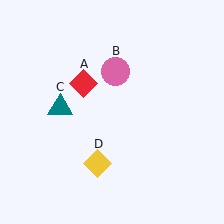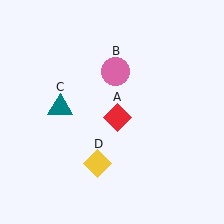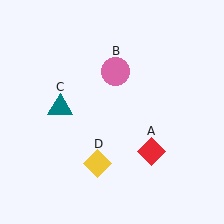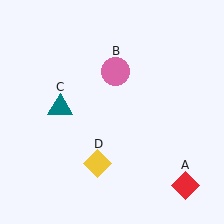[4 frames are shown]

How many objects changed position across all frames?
1 object changed position: red diamond (object A).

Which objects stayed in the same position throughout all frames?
Pink circle (object B) and teal triangle (object C) and yellow diamond (object D) remained stationary.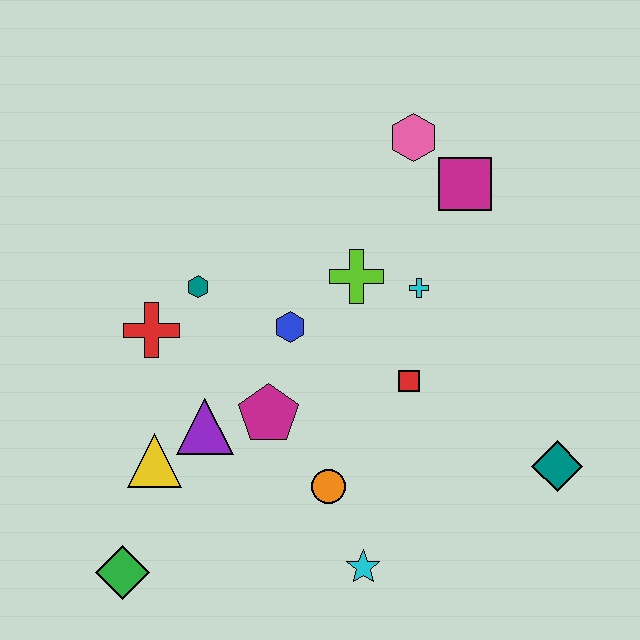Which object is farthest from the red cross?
The teal diamond is farthest from the red cross.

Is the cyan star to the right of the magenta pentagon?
Yes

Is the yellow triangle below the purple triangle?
Yes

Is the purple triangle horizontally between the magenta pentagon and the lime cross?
No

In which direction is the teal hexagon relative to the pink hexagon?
The teal hexagon is to the left of the pink hexagon.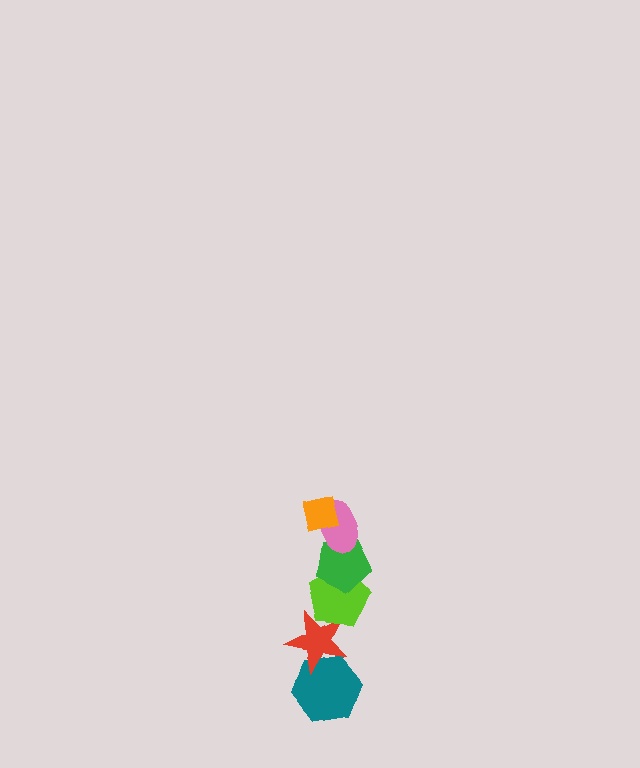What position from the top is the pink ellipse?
The pink ellipse is 2nd from the top.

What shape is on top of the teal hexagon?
The red star is on top of the teal hexagon.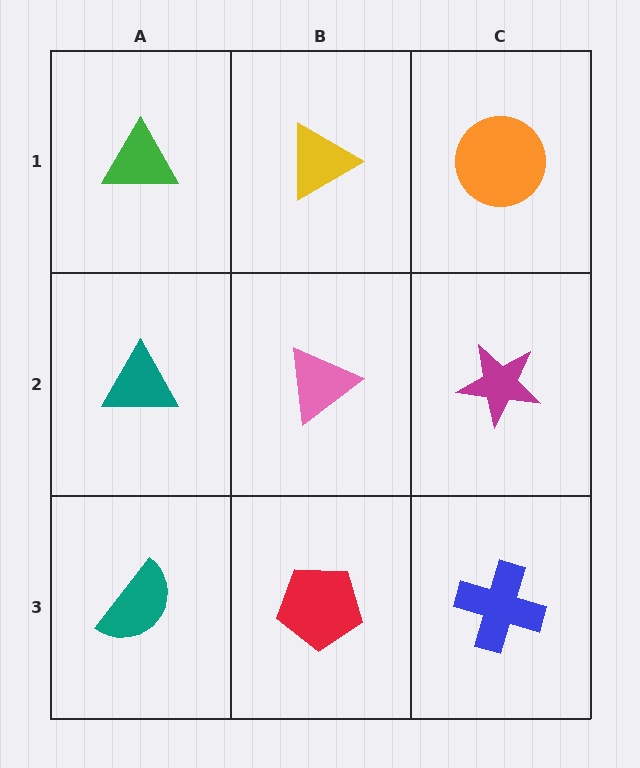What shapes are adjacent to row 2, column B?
A yellow triangle (row 1, column B), a red pentagon (row 3, column B), a teal triangle (row 2, column A), a magenta star (row 2, column C).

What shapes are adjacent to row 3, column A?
A teal triangle (row 2, column A), a red pentagon (row 3, column B).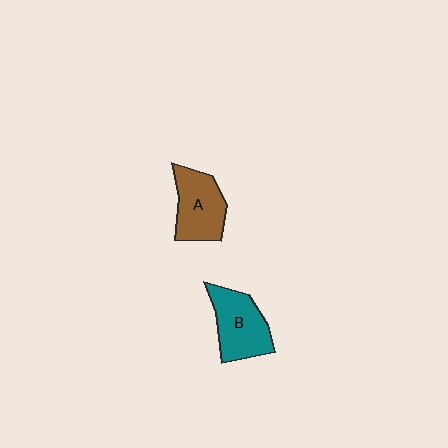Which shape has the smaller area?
Shape A (brown).